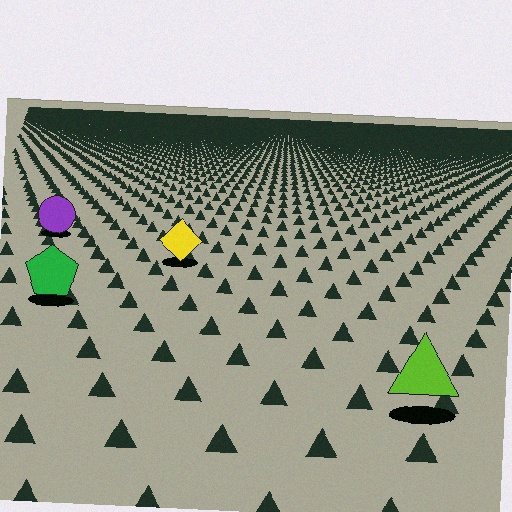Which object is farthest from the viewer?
The purple circle is farthest from the viewer. It appears smaller and the ground texture around it is denser.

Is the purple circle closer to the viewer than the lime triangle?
No. The lime triangle is closer — you can tell from the texture gradient: the ground texture is coarser near it.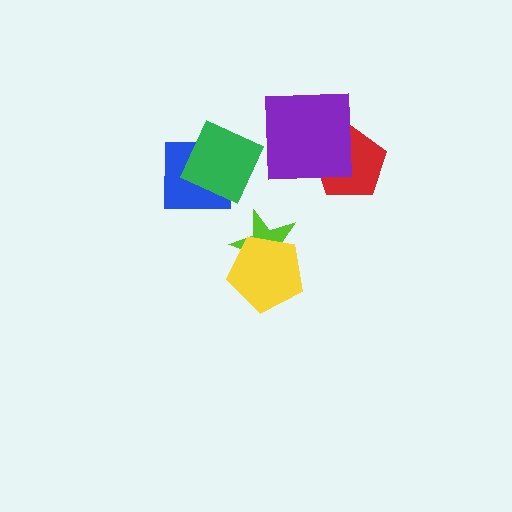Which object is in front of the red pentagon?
The purple square is in front of the red pentagon.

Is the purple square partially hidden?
No, no other shape covers it.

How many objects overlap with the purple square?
1 object overlaps with the purple square.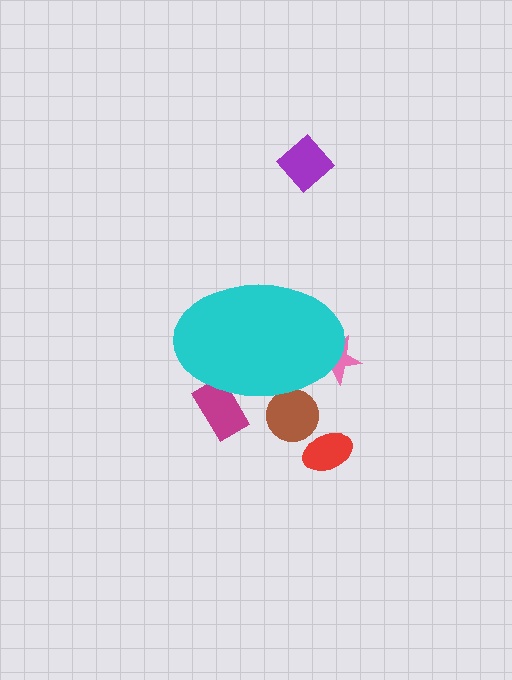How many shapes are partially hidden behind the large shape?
3 shapes are partially hidden.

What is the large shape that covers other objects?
A cyan ellipse.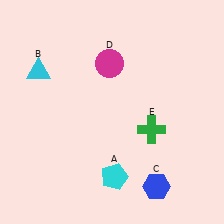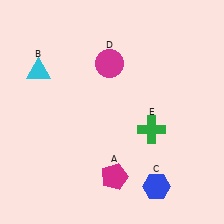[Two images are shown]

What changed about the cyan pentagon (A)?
In Image 1, A is cyan. In Image 2, it changed to magenta.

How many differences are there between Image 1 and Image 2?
There is 1 difference between the two images.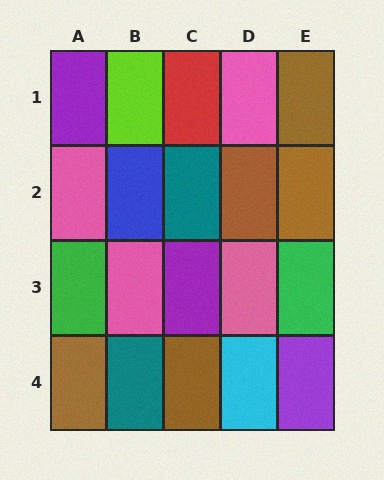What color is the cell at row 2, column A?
Pink.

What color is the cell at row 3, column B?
Pink.